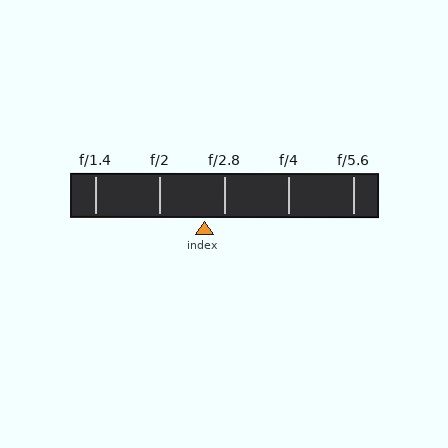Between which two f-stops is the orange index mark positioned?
The index mark is between f/2 and f/2.8.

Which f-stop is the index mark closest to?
The index mark is closest to f/2.8.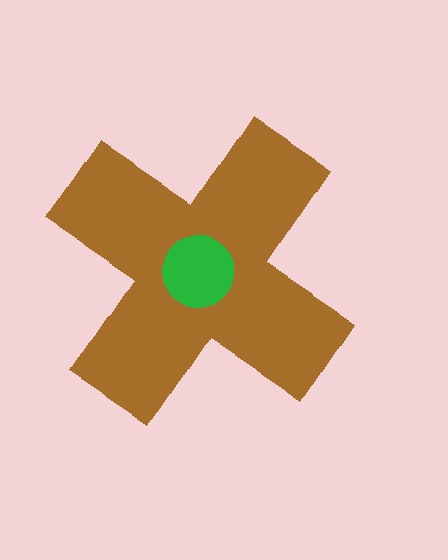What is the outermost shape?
The brown cross.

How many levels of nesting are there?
2.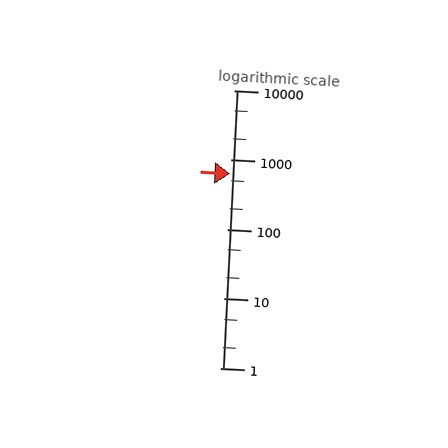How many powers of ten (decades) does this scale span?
The scale spans 4 decades, from 1 to 10000.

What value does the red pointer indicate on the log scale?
The pointer indicates approximately 630.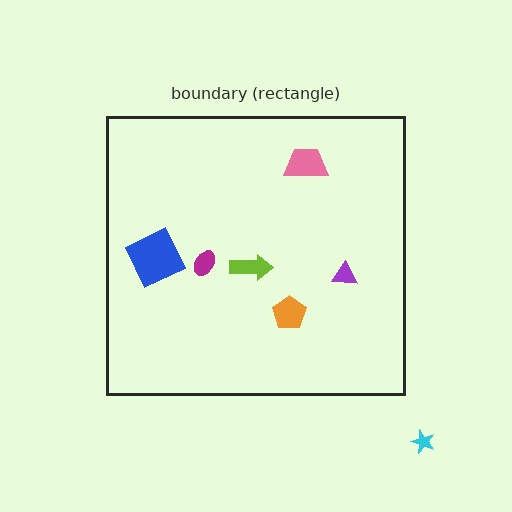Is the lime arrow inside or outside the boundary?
Inside.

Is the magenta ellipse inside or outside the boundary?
Inside.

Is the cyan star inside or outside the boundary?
Outside.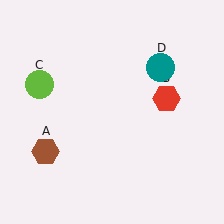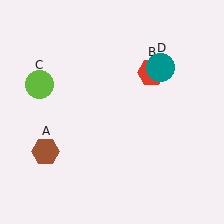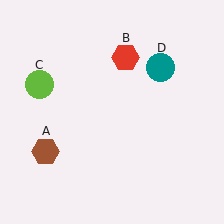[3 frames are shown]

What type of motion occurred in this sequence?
The red hexagon (object B) rotated counterclockwise around the center of the scene.